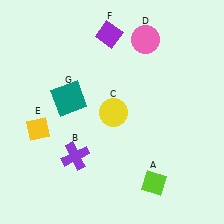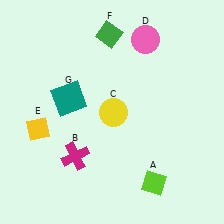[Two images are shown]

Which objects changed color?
B changed from purple to magenta. F changed from purple to green.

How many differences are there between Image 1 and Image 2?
There are 2 differences between the two images.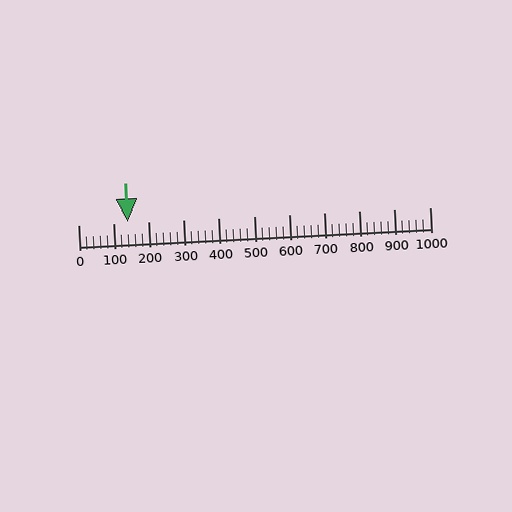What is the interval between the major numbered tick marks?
The major tick marks are spaced 100 units apart.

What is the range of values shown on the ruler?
The ruler shows values from 0 to 1000.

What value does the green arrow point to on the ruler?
The green arrow points to approximately 140.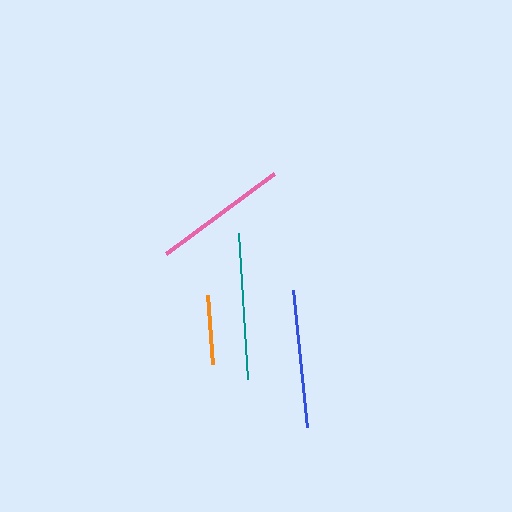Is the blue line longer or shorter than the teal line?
The teal line is longer than the blue line.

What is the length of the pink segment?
The pink segment is approximately 135 pixels long.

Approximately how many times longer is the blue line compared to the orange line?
The blue line is approximately 2.0 times the length of the orange line.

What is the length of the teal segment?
The teal segment is approximately 146 pixels long.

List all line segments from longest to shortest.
From longest to shortest: teal, blue, pink, orange.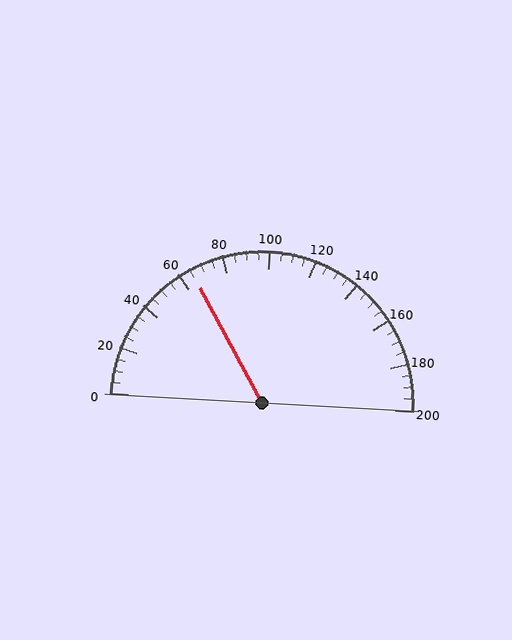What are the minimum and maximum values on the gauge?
The gauge ranges from 0 to 200.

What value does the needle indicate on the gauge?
The needle indicates approximately 65.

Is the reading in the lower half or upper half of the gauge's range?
The reading is in the lower half of the range (0 to 200).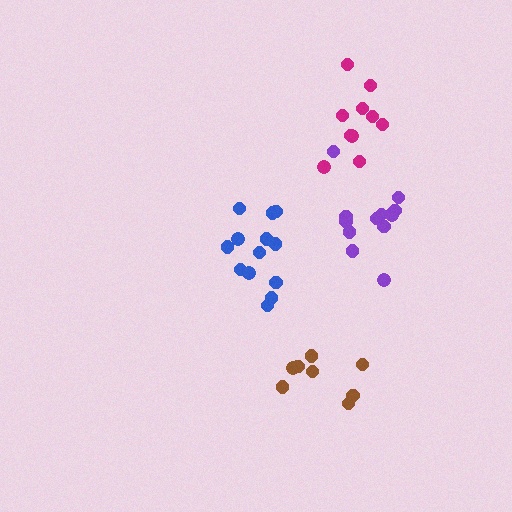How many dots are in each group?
Group 1: 13 dots, Group 2: 13 dots, Group 3: 10 dots, Group 4: 8 dots (44 total).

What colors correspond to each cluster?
The clusters are colored: blue, purple, magenta, brown.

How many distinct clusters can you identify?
There are 4 distinct clusters.